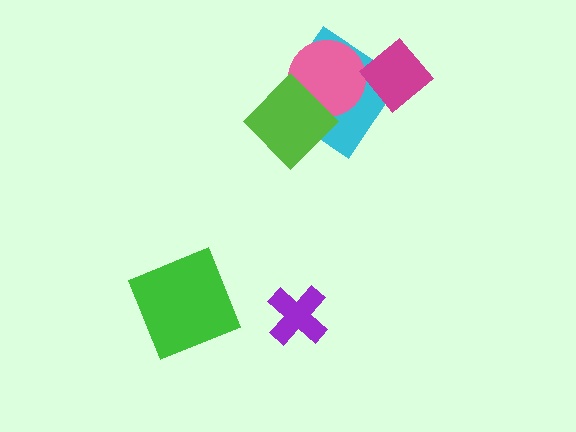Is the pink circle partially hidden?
Yes, it is partially covered by another shape.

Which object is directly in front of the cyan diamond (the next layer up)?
The pink circle is directly in front of the cyan diamond.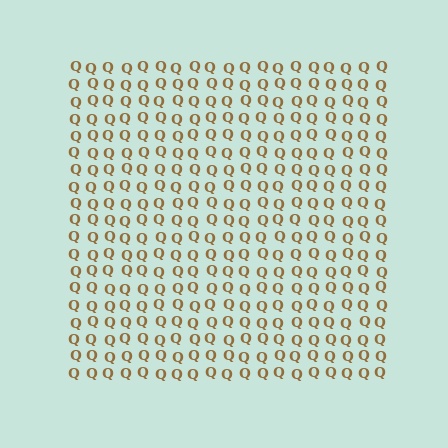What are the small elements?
The small elements are letter Q's.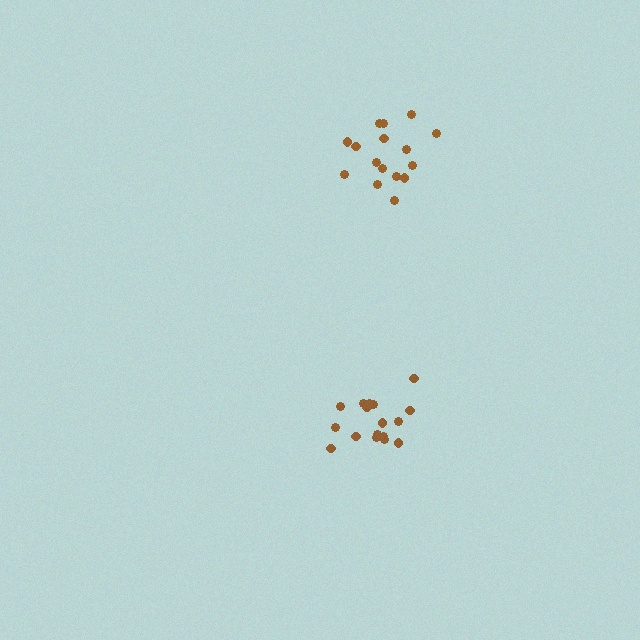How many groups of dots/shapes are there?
There are 2 groups.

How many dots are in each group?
Group 1: 18 dots, Group 2: 16 dots (34 total).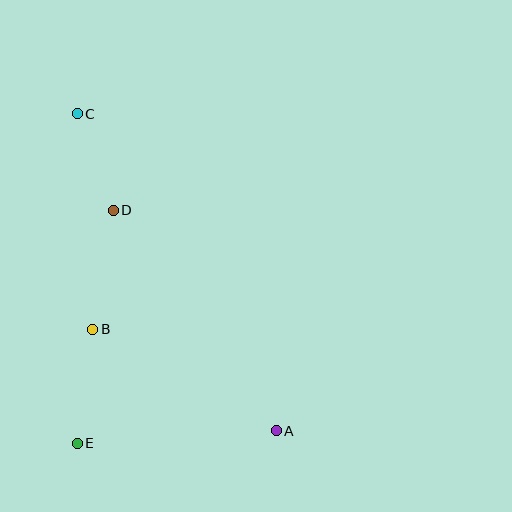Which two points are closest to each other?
Points C and D are closest to each other.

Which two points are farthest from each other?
Points A and C are farthest from each other.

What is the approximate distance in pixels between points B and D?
The distance between B and D is approximately 121 pixels.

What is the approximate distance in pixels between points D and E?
The distance between D and E is approximately 236 pixels.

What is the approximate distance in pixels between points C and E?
The distance between C and E is approximately 330 pixels.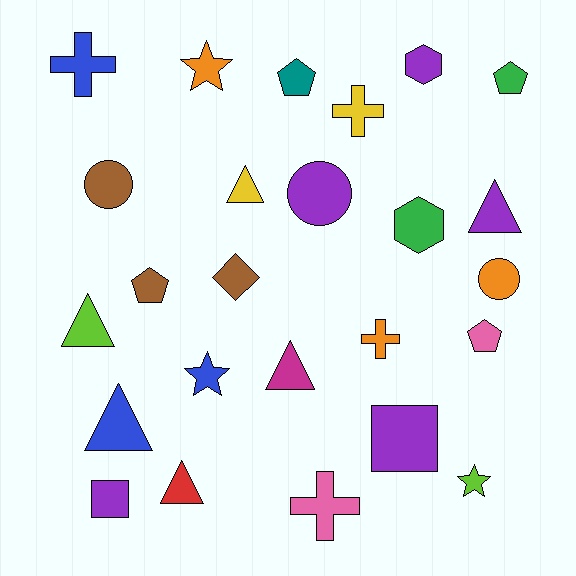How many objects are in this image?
There are 25 objects.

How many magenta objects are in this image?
There is 1 magenta object.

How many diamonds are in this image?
There is 1 diamond.